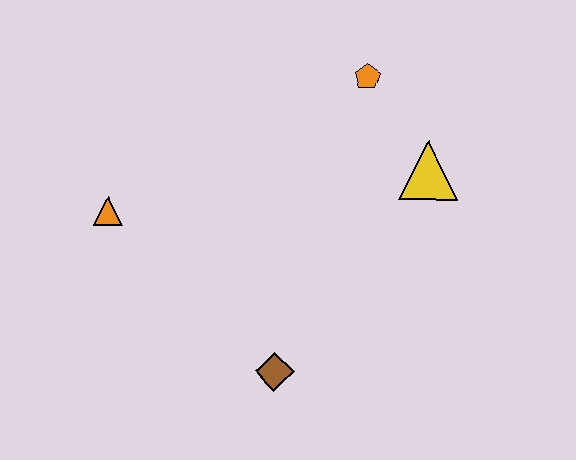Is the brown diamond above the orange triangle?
No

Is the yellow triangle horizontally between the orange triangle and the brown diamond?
No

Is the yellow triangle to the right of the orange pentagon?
Yes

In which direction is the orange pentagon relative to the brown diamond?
The orange pentagon is above the brown diamond.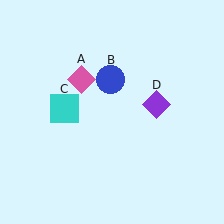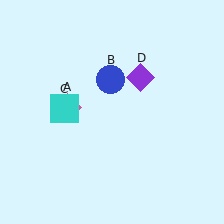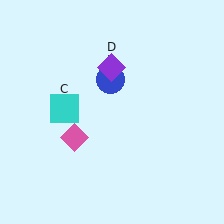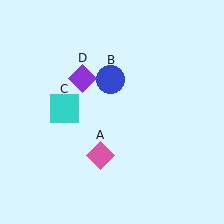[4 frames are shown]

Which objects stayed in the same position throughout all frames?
Blue circle (object B) and cyan square (object C) remained stationary.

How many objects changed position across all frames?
2 objects changed position: pink diamond (object A), purple diamond (object D).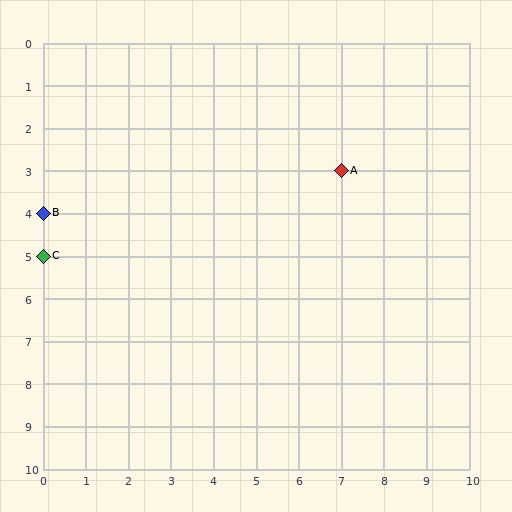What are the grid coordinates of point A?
Point A is at grid coordinates (7, 3).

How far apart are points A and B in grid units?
Points A and B are 7 columns and 1 row apart (about 7.1 grid units diagonally).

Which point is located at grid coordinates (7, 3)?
Point A is at (7, 3).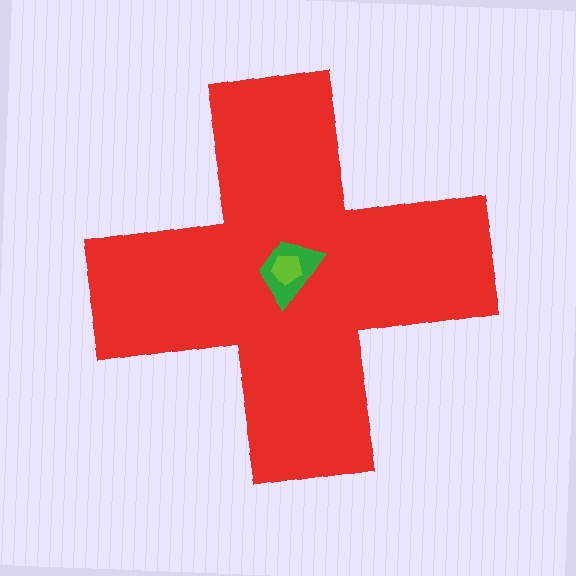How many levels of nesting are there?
3.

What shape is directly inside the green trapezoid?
The lime pentagon.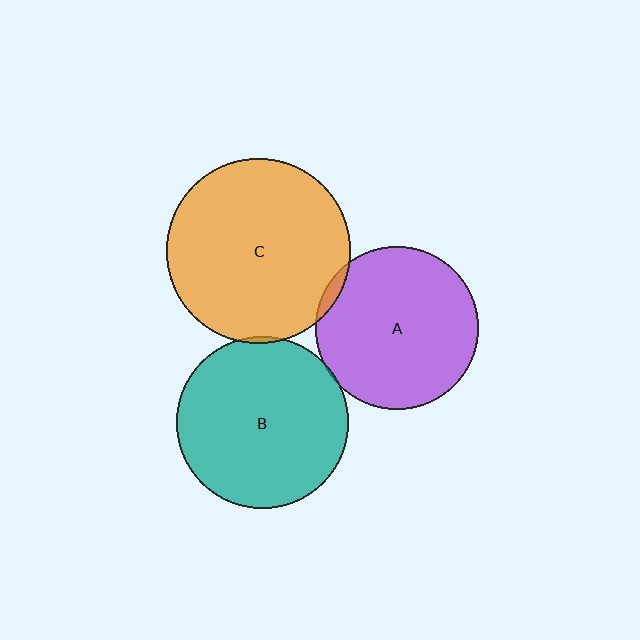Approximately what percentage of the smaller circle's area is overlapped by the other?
Approximately 5%.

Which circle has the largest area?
Circle C (orange).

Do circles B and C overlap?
Yes.